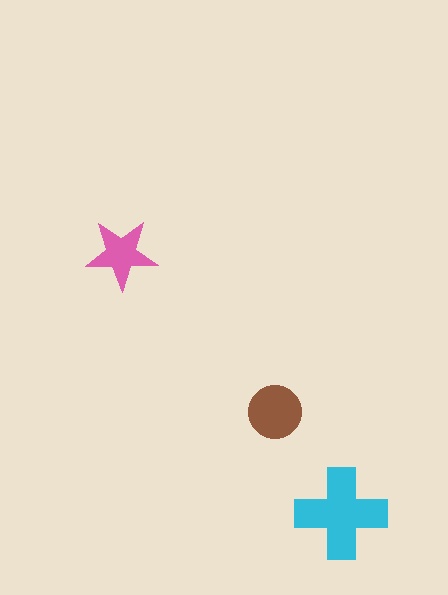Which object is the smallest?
The pink star.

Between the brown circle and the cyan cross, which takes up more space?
The cyan cross.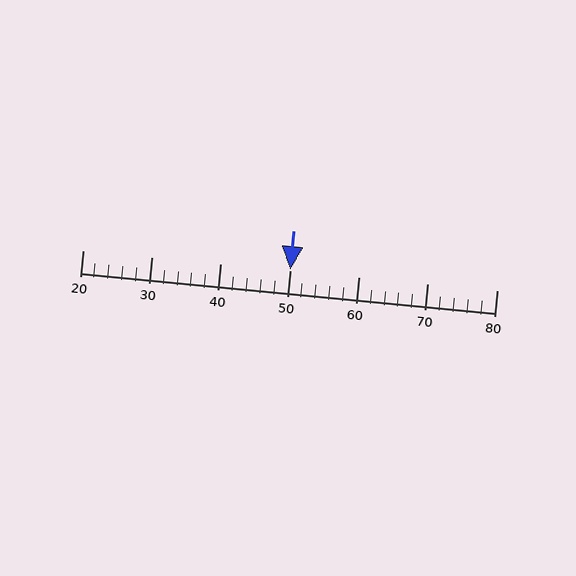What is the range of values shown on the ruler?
The ruler shows values from 20 to 80.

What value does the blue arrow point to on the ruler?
The blue arrow points to approximately 50.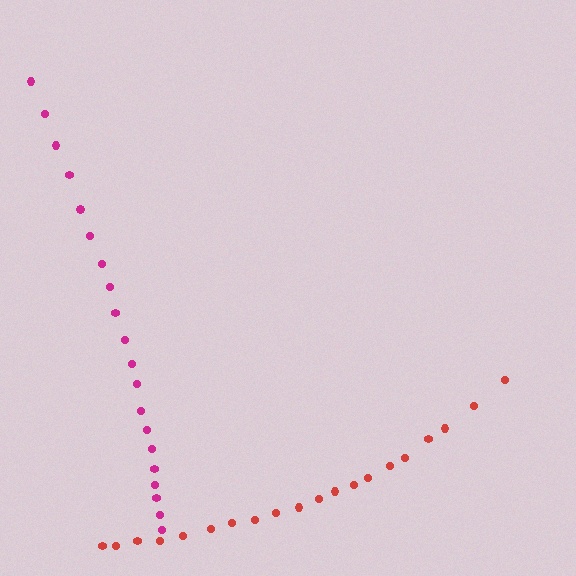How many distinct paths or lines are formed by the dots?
There are 2 distinct paths.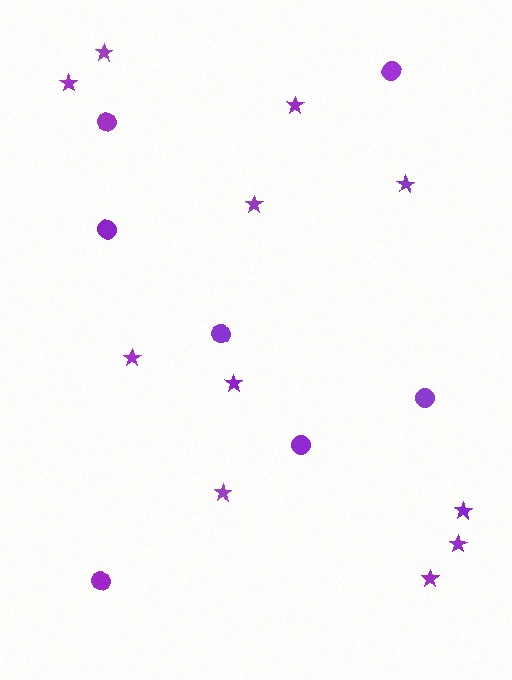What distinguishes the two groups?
There are 2 groups: one group of stars (11) and one group of circles (7).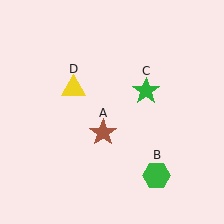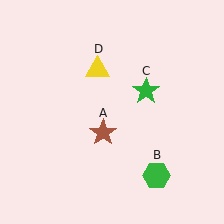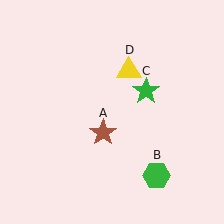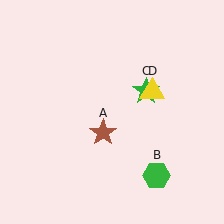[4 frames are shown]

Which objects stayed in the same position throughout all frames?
Brown star (object A) and green hexagon (object B) and green star (object C) remained stationary.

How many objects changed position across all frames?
1 object changed position: yellow triangle (object D).